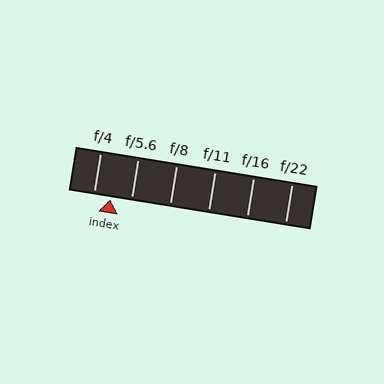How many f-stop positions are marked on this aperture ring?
There are 6 f-stop positions marked.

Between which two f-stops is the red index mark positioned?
The index mark is between f/4 and f/5.6.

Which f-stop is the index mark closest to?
The index mark is closest to f/4.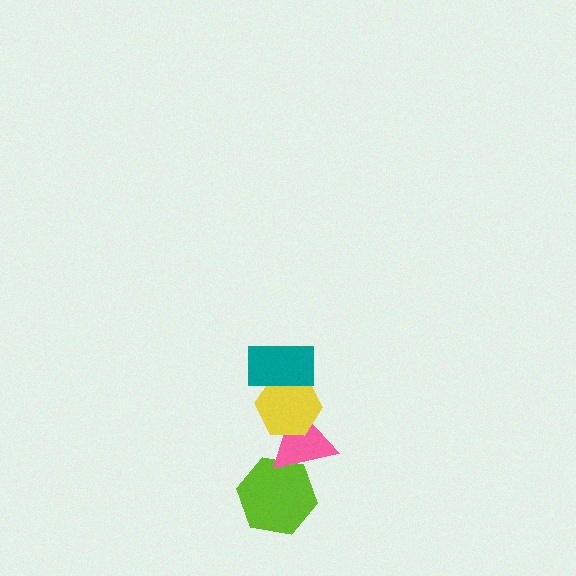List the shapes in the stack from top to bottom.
From top to bottom: the teal rectangle, the yellow hexagon, the pink triangle, the lime hexagon.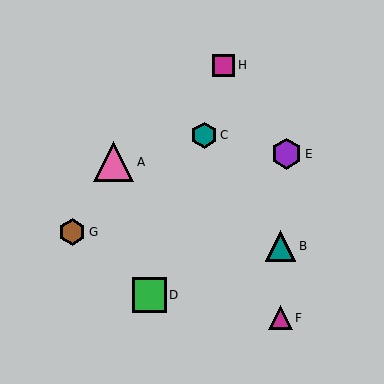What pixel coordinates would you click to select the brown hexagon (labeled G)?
Click at (72, 232) to select the brown hexagon G.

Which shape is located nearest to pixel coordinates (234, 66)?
The magenta square (labeled H) at (224, 65) is nearest to that location.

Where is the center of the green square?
The center of the green square is at (149, 295).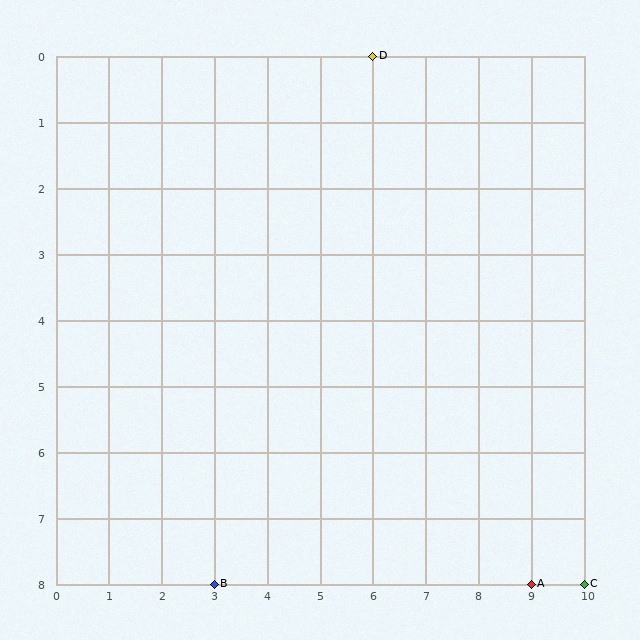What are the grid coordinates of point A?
Point A is at grid coordinates (9, 8).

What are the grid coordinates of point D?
Point D is at grid coordinates (6, 0).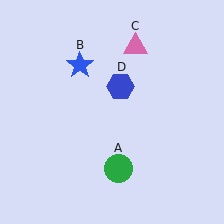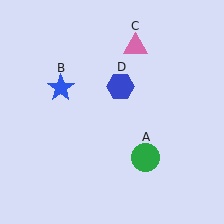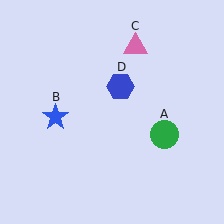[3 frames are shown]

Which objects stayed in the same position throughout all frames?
Pink triangle (object C) and blue hexagon (object D) remained stationary.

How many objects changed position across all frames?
2 objects changed position: green circle (object A), blue star (object B).